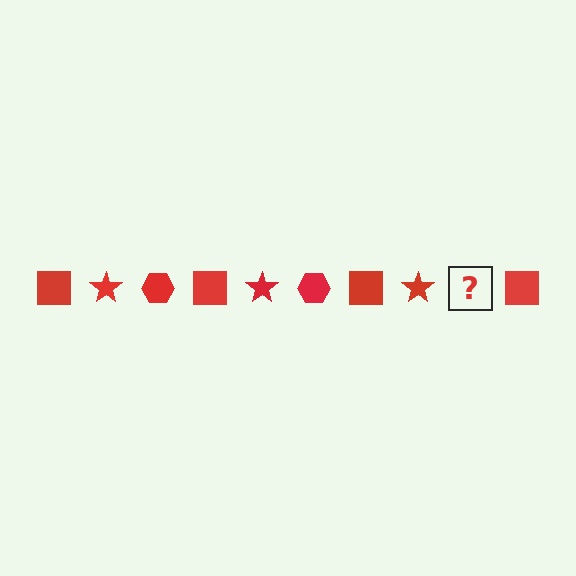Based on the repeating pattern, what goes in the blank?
The blank should be a red hexagon.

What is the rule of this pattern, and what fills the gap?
The rule is that the pattern cycles through square, star, hexagon shapes in red. The gap should be filled with a red hexagon.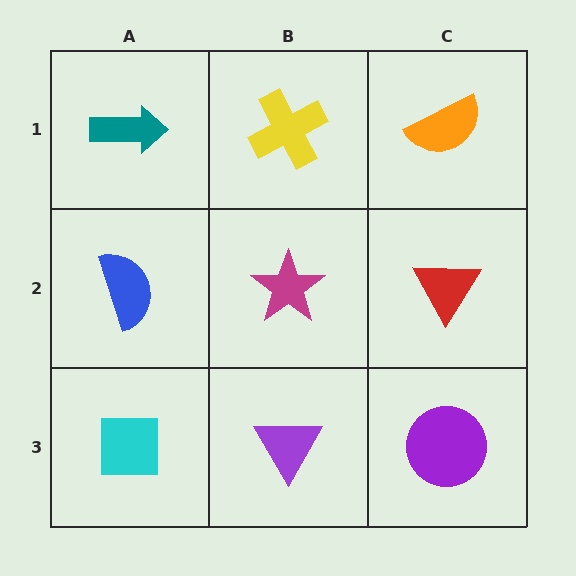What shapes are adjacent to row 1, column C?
A red triangle (row 2, column C), a yellow cross (row 1, column B).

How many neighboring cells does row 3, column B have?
3.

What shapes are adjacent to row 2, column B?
A yellow cross (row 1, column B), a purple triangle (row 3, column B), a blue semicircle (row 2, column A), a red triangle (row 2, column C).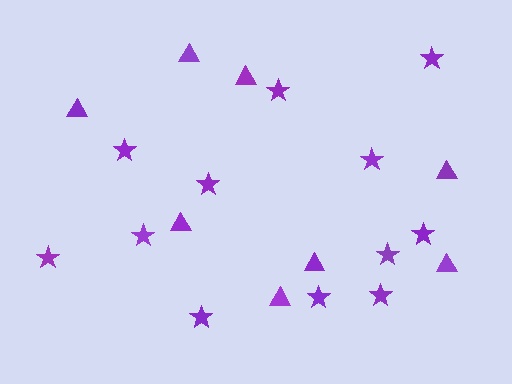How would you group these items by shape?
There are 2 groups: one group of stars (12) and one group of triangles (8).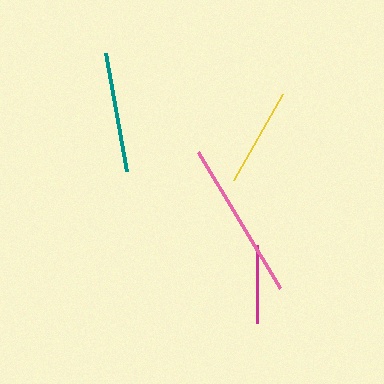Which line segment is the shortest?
The magenta line is the shortest at approximately 78 pixels.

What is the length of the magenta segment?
The magenta segment is approximately 78 pixels long.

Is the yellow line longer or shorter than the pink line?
The pink line is longer than the yellow line.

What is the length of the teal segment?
The teal segment is approximately 120 pixels long.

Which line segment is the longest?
The pink line is the longest at approximately 159 pixels.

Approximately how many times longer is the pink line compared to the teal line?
The pink line is approximately 1.3 times the length of the teal line.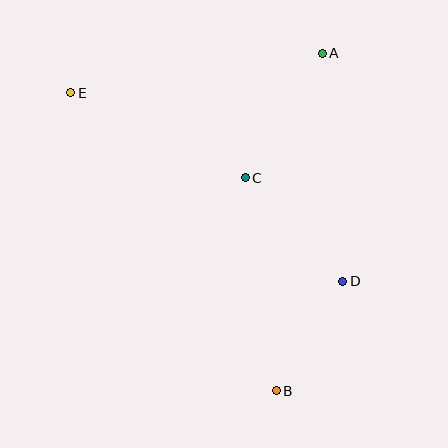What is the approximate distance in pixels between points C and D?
The distance between C and D is approximately 142 pixels.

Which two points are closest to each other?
Points B and D are closest to each other.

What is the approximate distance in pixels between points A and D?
The distance between A and D is approximately 229 pixels.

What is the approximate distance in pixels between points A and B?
The distance between A and B is approximately 341 pixels.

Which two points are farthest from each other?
Points B and E are farthest from each other.